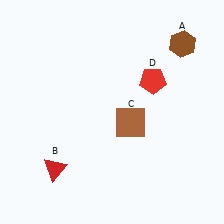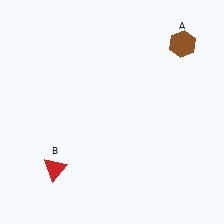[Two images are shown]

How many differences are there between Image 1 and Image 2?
There are 2 differences between the two images.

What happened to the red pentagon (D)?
The red pentagon (D) was removed in Image 2. It was in the top-right area of Image 1.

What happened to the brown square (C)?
The brown square (C) was removed in Image 2. It was in the bottom-right area of Image 1.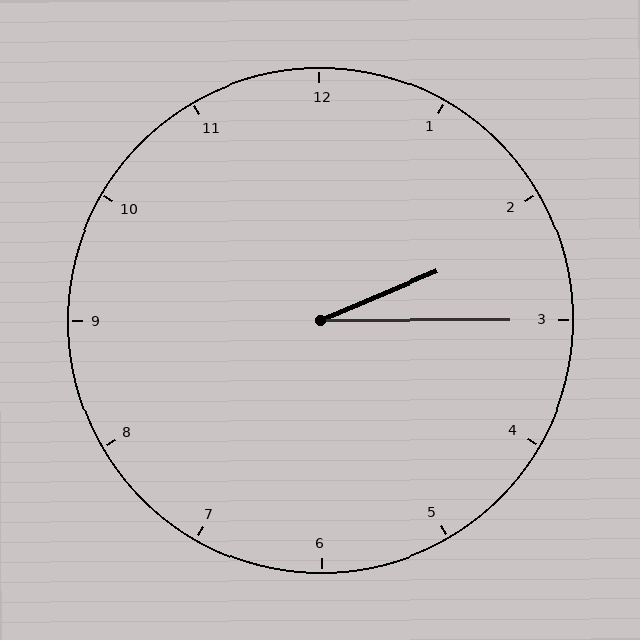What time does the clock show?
2:15.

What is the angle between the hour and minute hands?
Approximately 22 degrees.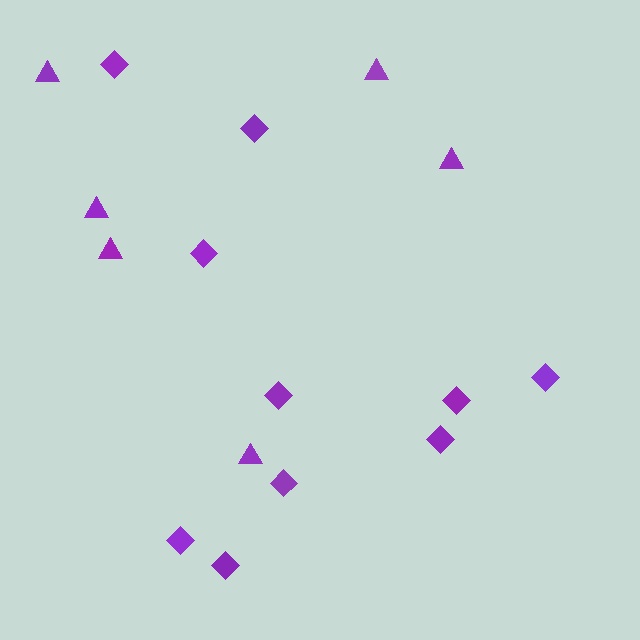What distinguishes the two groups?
There are 2 groups: one group of triangles (6) and one group of diamonds (10).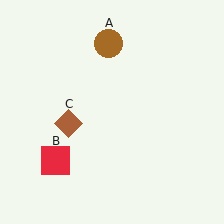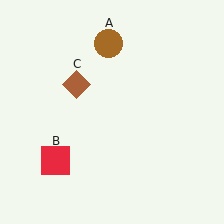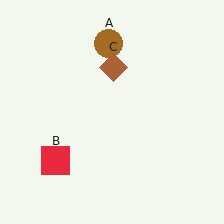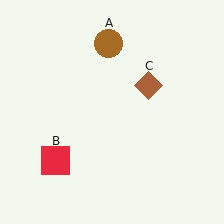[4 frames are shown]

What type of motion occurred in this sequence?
The brown diamond (object C) rotated clockwise around the center of the scene.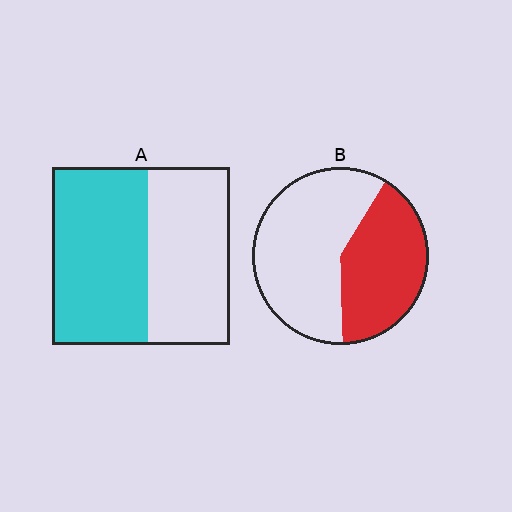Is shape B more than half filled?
No.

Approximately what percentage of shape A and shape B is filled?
A is approximately 55% and B is approximately 40%.